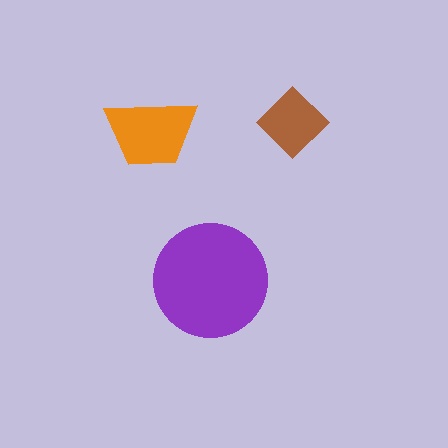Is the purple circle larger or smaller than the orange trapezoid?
Larger.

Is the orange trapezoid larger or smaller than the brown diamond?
Larger.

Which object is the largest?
The purple circle.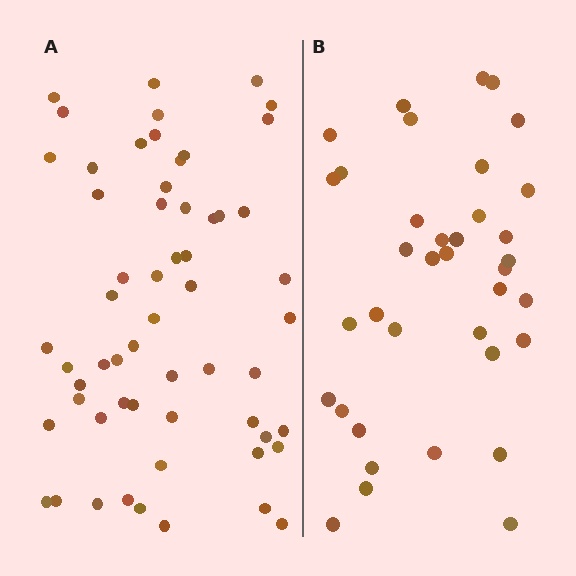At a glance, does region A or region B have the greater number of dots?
Region A (the left region) has more dots.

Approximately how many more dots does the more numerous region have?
Region A has approximately 20 more dots than region B.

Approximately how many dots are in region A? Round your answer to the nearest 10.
About 60 dots. (The exact count is 58, which rounds to 60.)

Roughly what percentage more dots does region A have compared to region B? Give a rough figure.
About 55% more.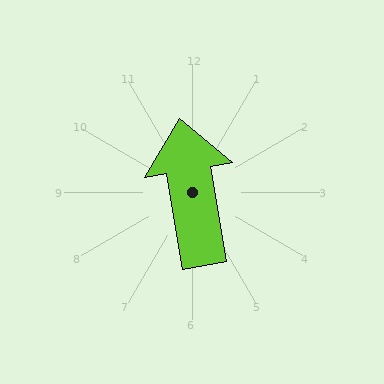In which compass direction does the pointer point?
North.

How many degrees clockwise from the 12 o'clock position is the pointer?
Approximately 350 degrees.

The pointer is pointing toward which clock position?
Roughly 12 o'clock.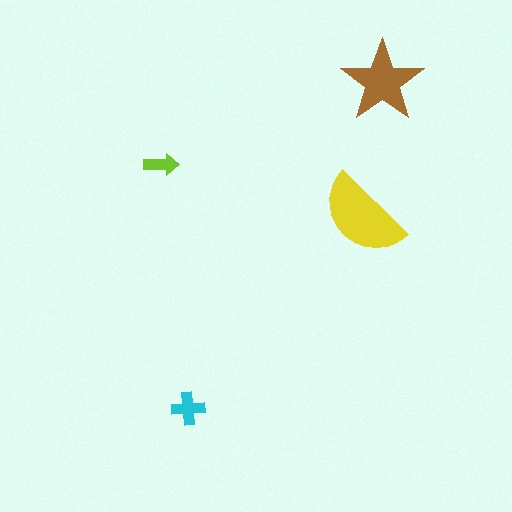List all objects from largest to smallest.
The yellow semicircle, the brown star, the cyan cross, the lime arrow.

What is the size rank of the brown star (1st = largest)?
2nd.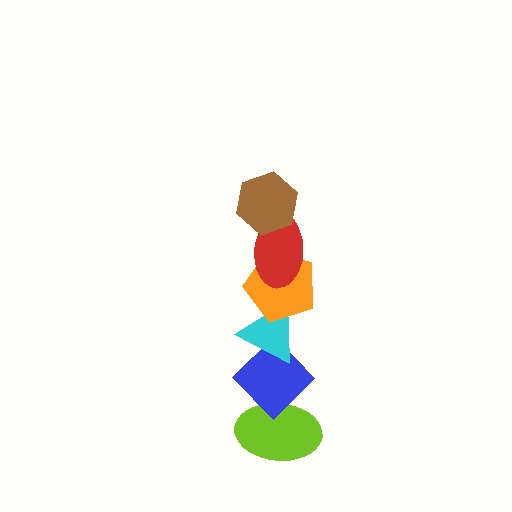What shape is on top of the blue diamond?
The cyan triangle is on top of the blue diamond.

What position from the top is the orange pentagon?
The orange pentagon is 3rd from the top.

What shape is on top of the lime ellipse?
The blue diamond is on top of the lime ellipse.